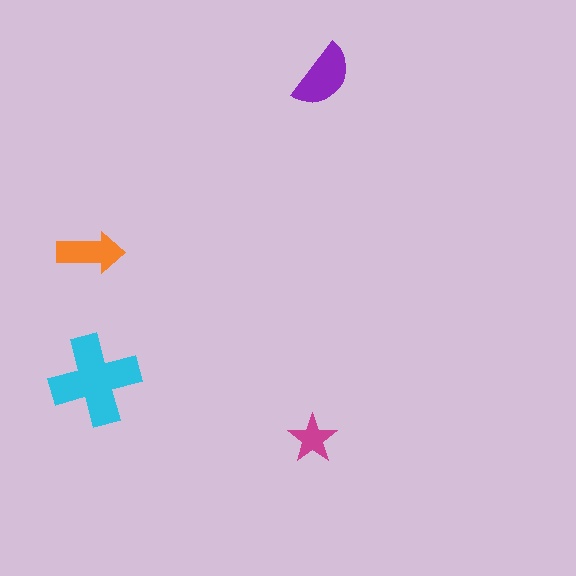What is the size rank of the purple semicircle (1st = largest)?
2nd.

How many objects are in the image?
There are 4 objects in the image.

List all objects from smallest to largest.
The magenta star, the orange arrow, the purple semicircle, the cyan cross.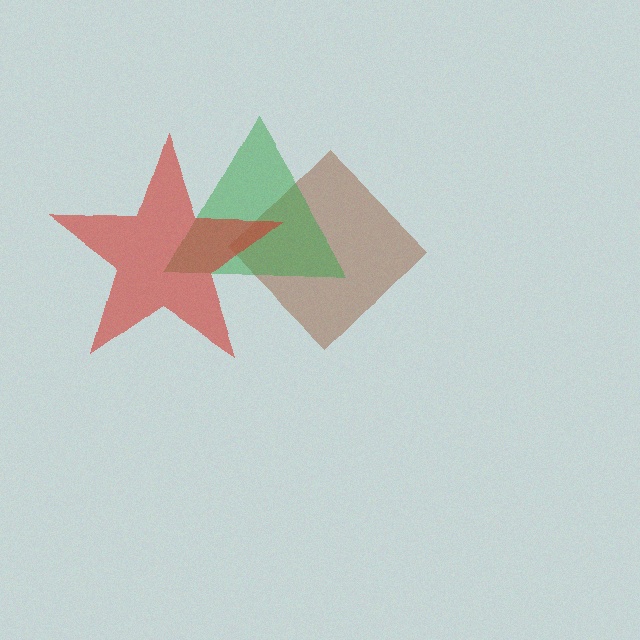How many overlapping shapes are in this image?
There are 3 overlapping shapes in the image.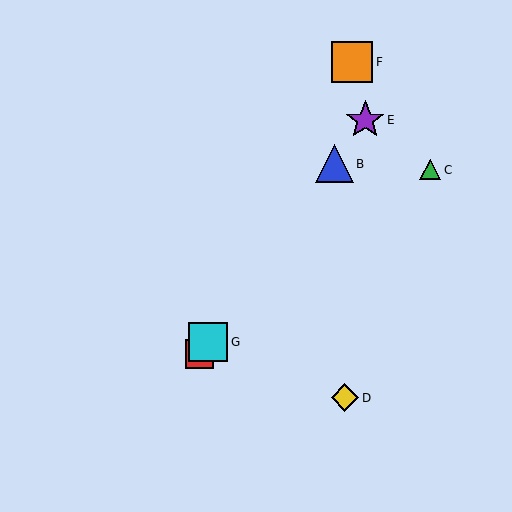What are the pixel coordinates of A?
Object A is at (199, 354).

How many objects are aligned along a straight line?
4 objects (A, B, E, G) are aligned along a straight line.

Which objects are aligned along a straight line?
Objects A, B, E, G are aligned along a straight line.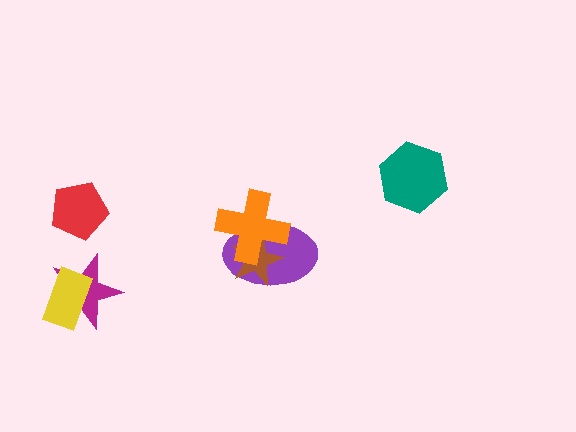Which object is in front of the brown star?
The orange cross is in front of the brown star.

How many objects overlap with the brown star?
2 objects overlap with the brown star.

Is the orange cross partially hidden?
No, no other shape covers it.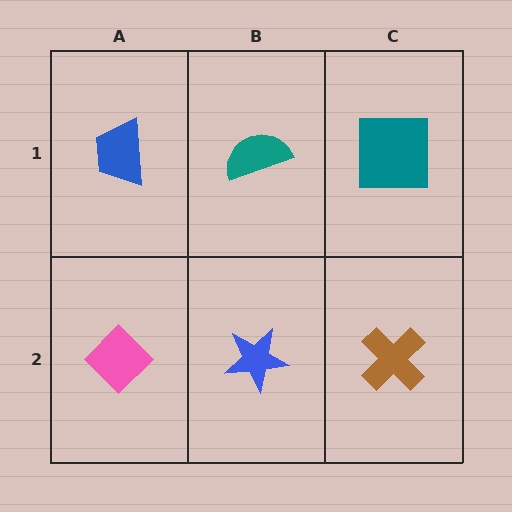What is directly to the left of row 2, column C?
A blue star.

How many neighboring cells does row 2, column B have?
3.